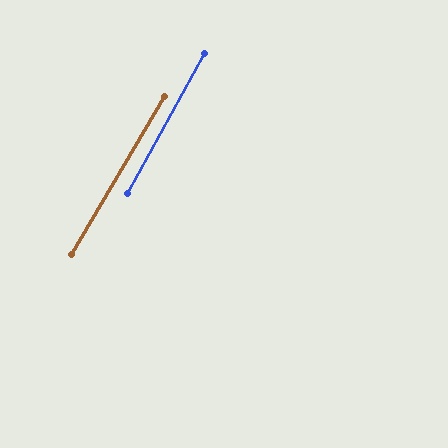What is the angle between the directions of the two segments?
Approximately 2 degrees.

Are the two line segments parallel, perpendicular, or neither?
Parallel — their directions differ by only 1.6°.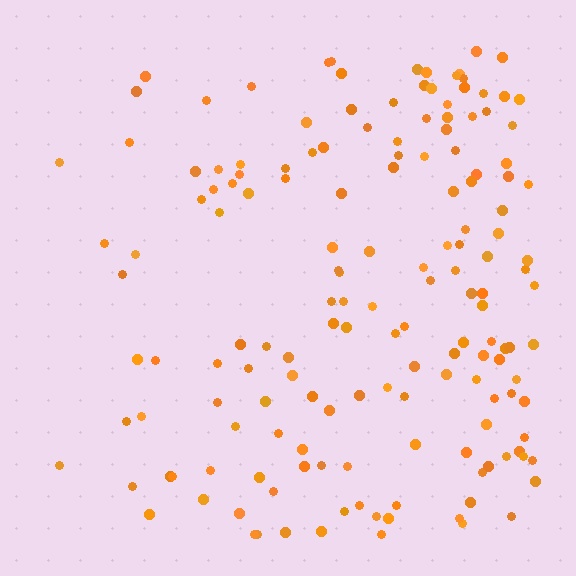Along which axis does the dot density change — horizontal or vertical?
Horizontal.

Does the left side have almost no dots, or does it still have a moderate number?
Still a moderate number, just noticeably fewer than the right.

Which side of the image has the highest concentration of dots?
The right.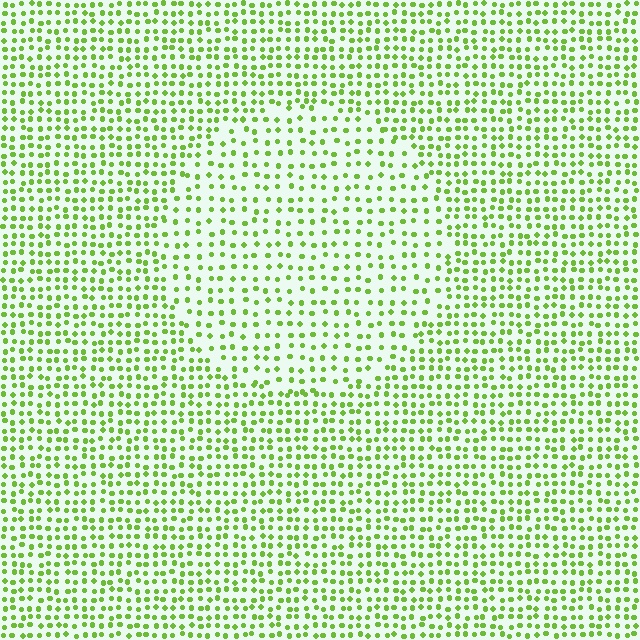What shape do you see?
I see a circle.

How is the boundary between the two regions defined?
The boundary is defined by a change in element density (approximately 1.6x ratio). All elements are the same color, size, and shape.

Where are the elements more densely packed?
The elements are more densely packed outside the circle boundary.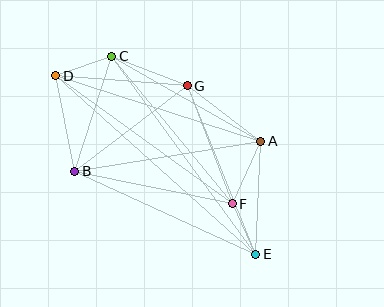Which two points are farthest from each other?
Points D and E are farthest from each other.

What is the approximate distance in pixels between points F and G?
The distance between F and G is approximately 126 pixels.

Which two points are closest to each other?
Points E and F are closest to each other.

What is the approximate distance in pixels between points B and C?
The distance between B and C is approximately 121 pixels.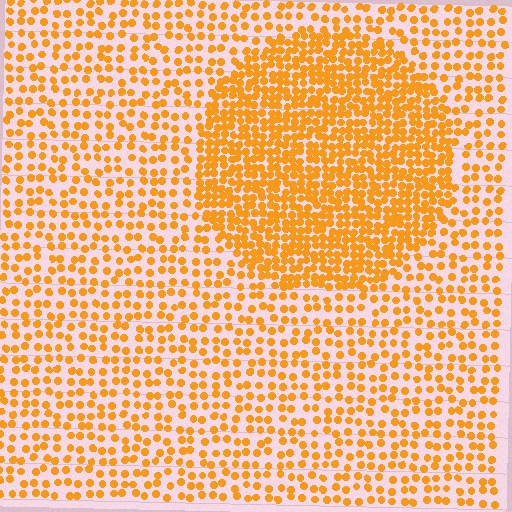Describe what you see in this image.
The image contains small orange elements arranged at two different densities. A circle-shaped region is visible where the elements are more densely packed than the surrounding area.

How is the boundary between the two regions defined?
The boundary is defined by a change in element density (approximately 2.1x ratio). All elements are the same color, size, and shape.